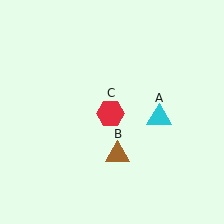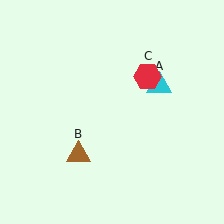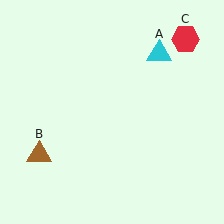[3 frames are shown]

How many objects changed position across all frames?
3 objects changed position: cyan triangle (object A), brown triangle (object B), red hexagon (object C).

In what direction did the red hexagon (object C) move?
The red hexagon (object C) moved up and to the right.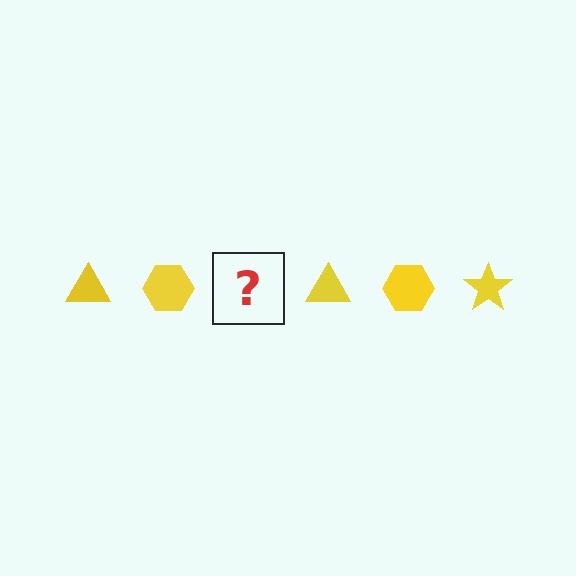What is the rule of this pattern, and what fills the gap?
The rule is that the pattern cycles through triangle, hexagon, star shapes in yellow. The gap should be filled with a yellow star.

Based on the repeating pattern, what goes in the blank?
The blank should be a yellow star.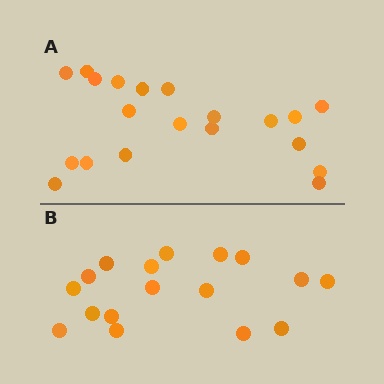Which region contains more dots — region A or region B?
Region A (the top region) has more dots.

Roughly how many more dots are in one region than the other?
Region A has just a few more — roughly 2 or 3 more dots than region B.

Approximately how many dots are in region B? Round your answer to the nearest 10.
About 20 dots. (The exact count is 17, which rounds to 20.)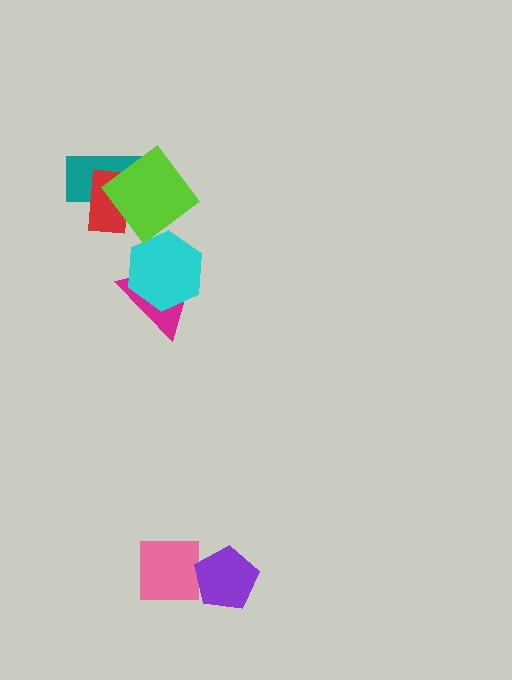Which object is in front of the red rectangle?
The lime diamond is in front of the red rectangle.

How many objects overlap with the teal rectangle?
2 objects overlap with the teal rectangle.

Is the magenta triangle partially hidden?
Yes, it is partially covered by another shape.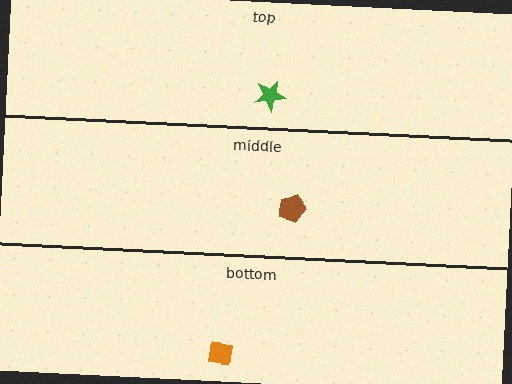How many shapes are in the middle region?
1.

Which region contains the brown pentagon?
The middle region.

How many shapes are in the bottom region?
1.